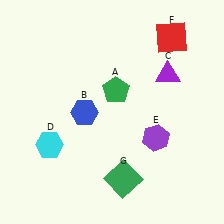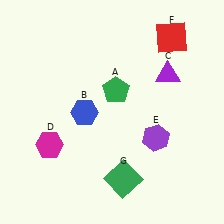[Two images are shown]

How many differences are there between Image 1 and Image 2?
There is 1 difference between the two images.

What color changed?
The hexagon (D) changed from cyan in Image 1 to magenta in Image 2.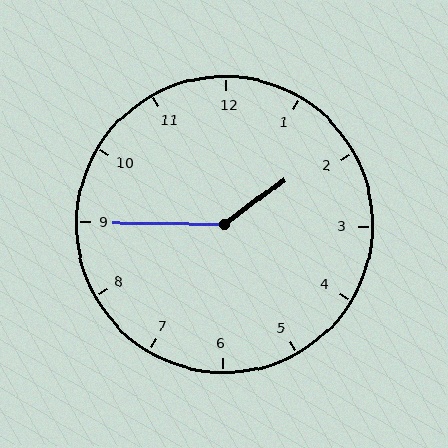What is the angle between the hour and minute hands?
Approximately 142 degrees.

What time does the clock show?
1:45.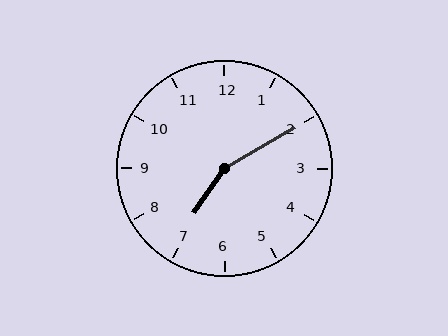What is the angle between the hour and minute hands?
Approximately 155 degrees.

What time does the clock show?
7:10.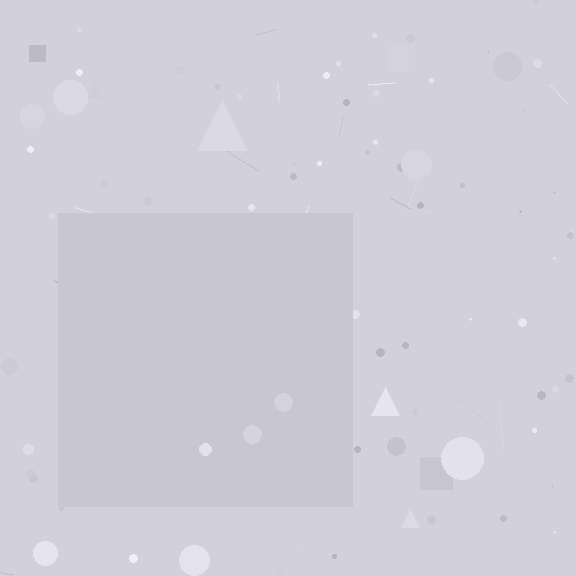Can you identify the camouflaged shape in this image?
The camouflaged shape is a square.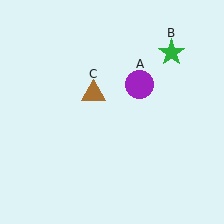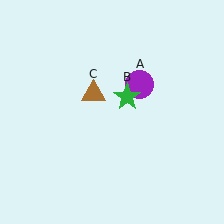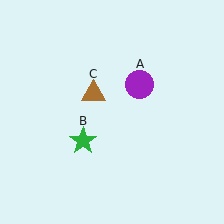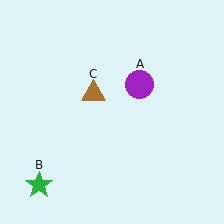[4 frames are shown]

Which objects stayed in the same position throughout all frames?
Purple circle (object A) and brown triangle (object C) remained stationary.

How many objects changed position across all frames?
1 object changed position: green star (object B).